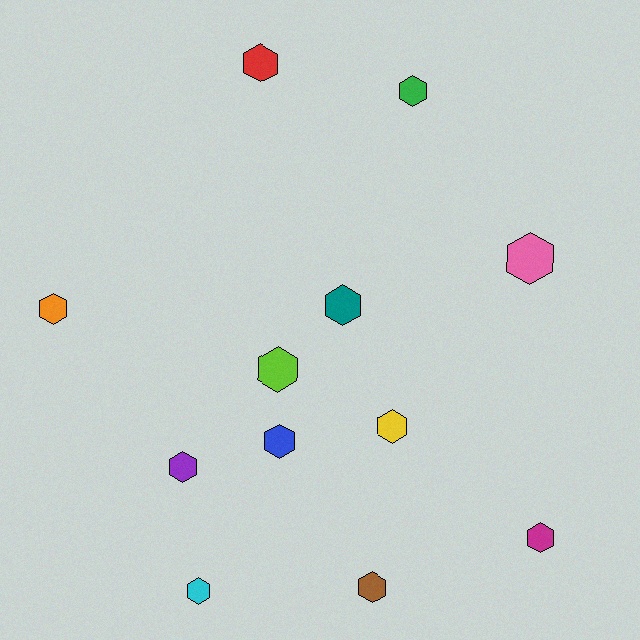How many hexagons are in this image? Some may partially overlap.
There are 12 hexagons.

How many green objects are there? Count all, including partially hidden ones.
There is 1 green object.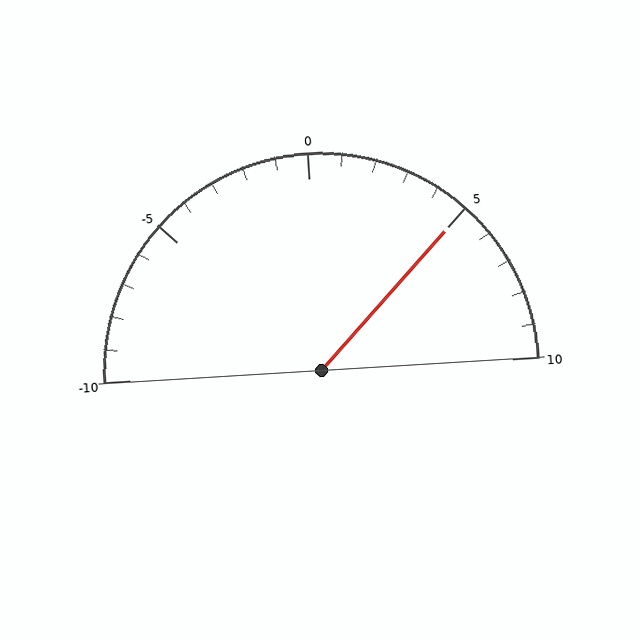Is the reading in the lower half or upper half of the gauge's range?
The reading is in the upper half of the range (-10 to 10).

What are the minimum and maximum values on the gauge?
The gauge ranges from -10 to 10.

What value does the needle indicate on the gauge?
The needle indicates approximately 5.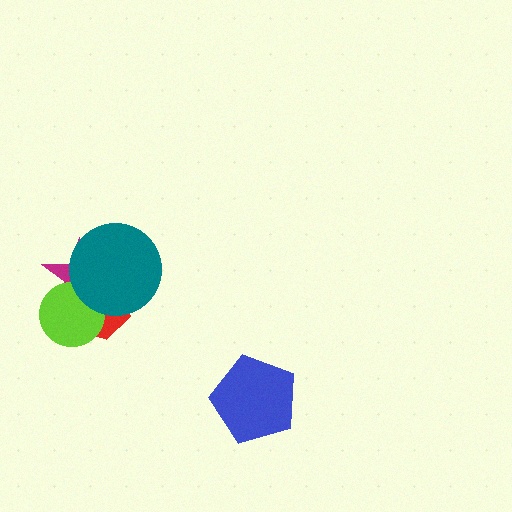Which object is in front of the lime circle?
The teal circle is in front of the lime circle.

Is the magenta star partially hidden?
Yes, it is partially covered by another shape.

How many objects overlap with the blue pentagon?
0 objects overlap with the blue pentagon.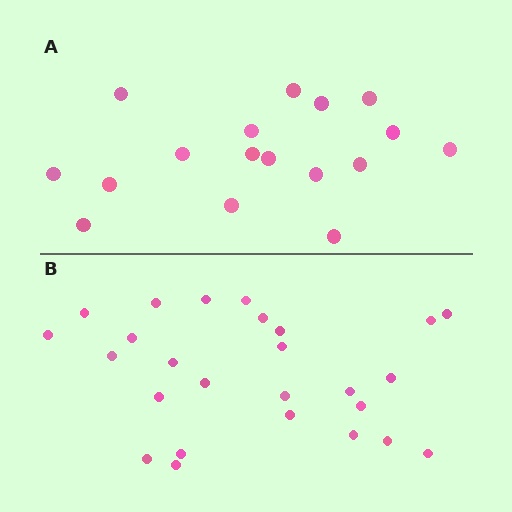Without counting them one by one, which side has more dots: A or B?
Region B (the bottom region) has more dots.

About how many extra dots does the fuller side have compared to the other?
Region B has roughly 8 or so more dots than region A.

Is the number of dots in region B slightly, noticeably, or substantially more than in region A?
Region B has substantially more. The ratio is roughly 1.5 to 1.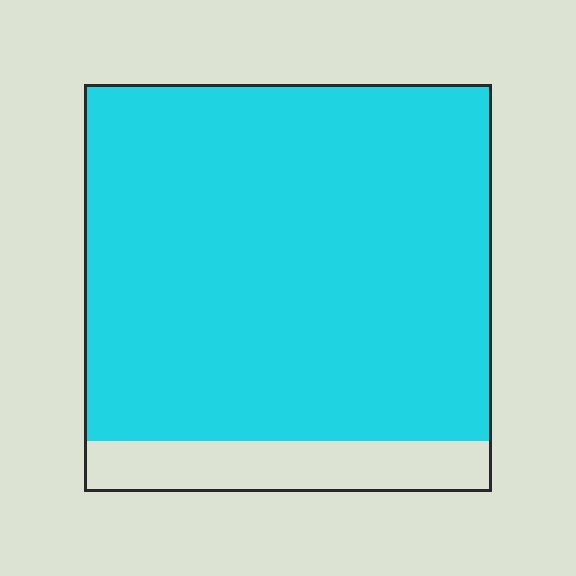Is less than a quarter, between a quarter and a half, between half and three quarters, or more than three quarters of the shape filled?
More than three quarters.